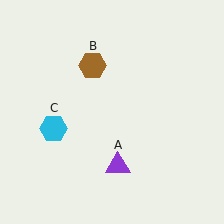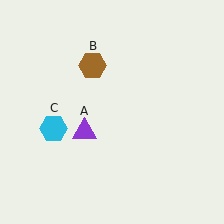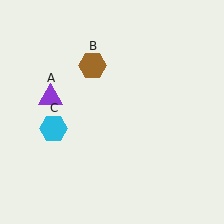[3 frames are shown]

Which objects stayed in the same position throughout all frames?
Brown hexagon (object B) and cyan hexagon (object C) remained stationary.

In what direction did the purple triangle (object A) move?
The purple triangle (object A) moved up and to the left.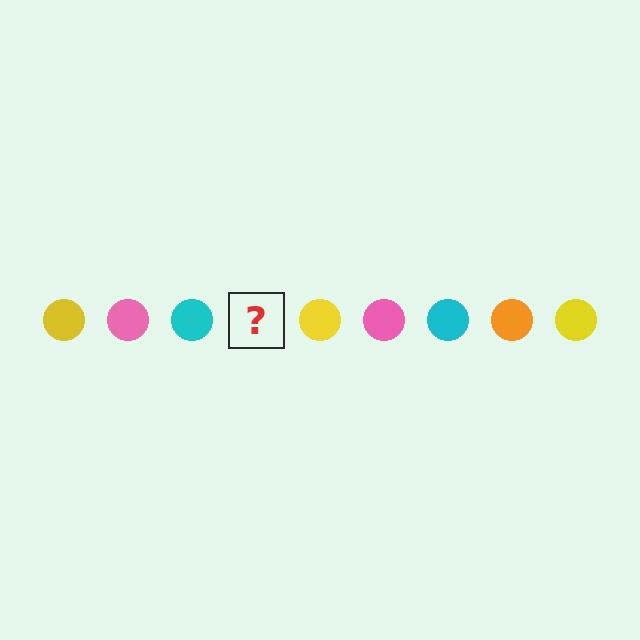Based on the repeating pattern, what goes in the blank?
The blank should be an orange circle.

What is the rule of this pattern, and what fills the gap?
The rule is that the pattern cycles through yellow, pink, cyan, orange circles. The gap should be filled with an orange circle.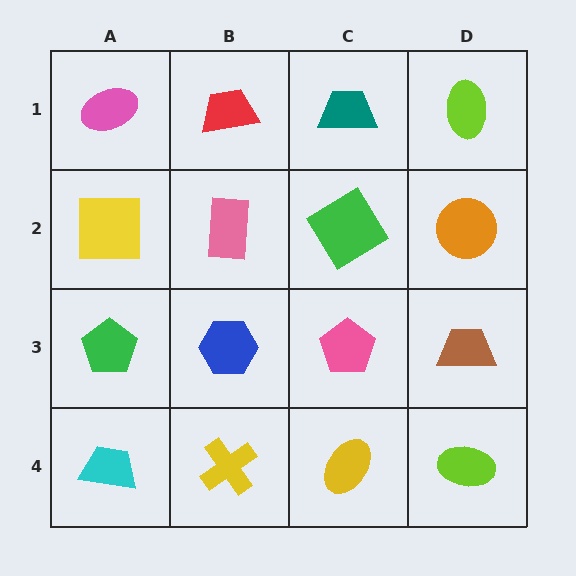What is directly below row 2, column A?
A green pentagon.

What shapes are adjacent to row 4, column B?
A blue hexagon (row 3, column B), a cyan trapezoid (row 4, column A), a yellow ellipse (row 4, column C).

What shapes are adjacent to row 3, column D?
An orange circle (row 2, column D), a lime ellipse (row 4, column D), a pink pentagon (row 3, column C).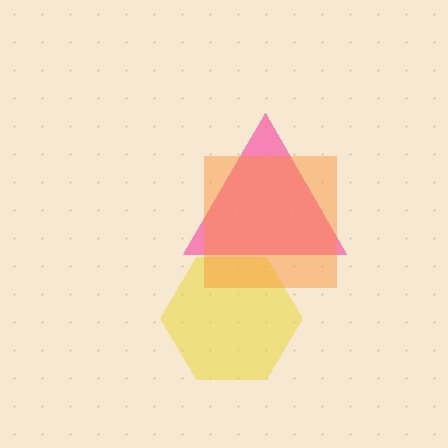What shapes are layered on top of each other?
The layered shapes are: a pink triangle, a yellow hexagon, an orange square.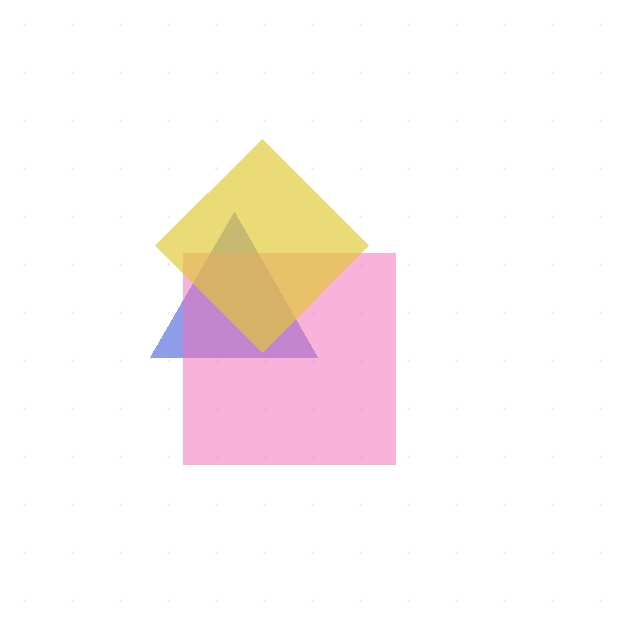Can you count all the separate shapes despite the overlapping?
Yes, there are 3 separate shapes.